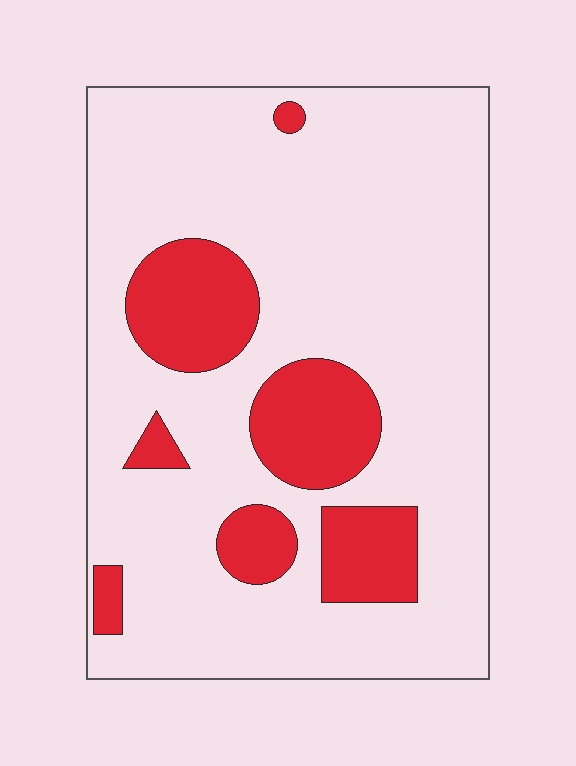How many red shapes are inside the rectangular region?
7.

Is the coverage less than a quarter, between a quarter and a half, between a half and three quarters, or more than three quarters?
Less than a quarter.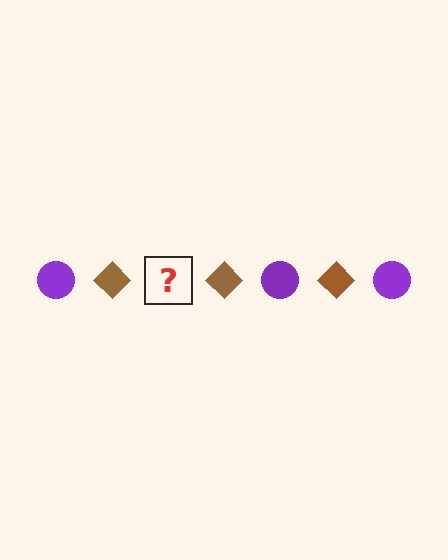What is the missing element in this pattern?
The missing element is a purple circle.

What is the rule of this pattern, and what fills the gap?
The rule is that the pattern alternates between purple circle and brown diamond. The gap should be filled with a purple circle.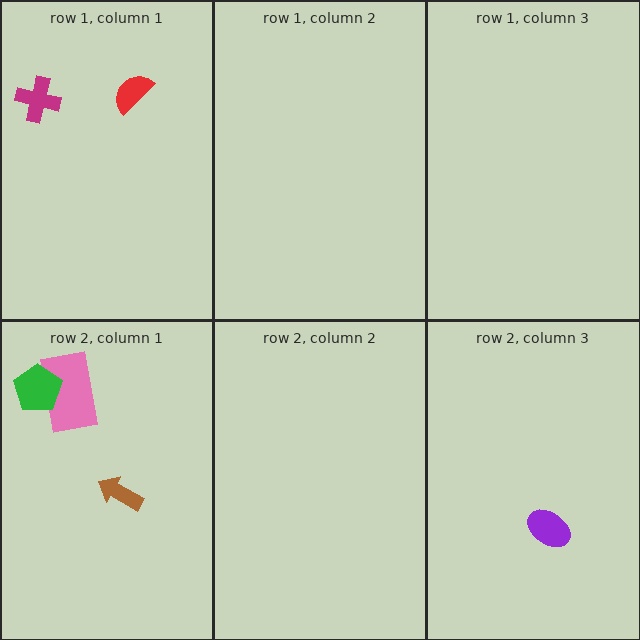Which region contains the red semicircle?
The row 1, column 1 region.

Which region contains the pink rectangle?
The row 2, column 1 region.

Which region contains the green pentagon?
The row 2, column 1 region.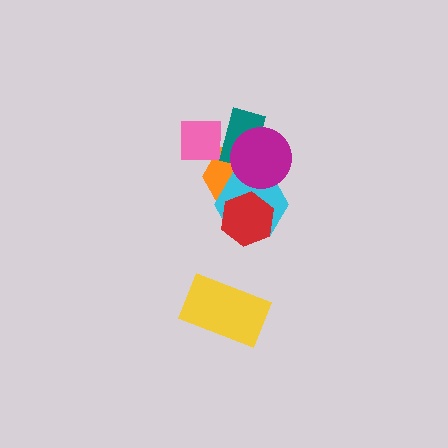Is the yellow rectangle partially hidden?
No, no other shape covers it.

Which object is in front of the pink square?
The teal rectangle is in front of the pink square.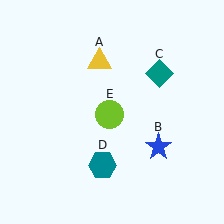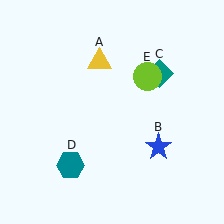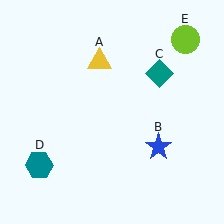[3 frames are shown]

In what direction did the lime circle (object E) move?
The lime circle (object E) moved up and to the right.